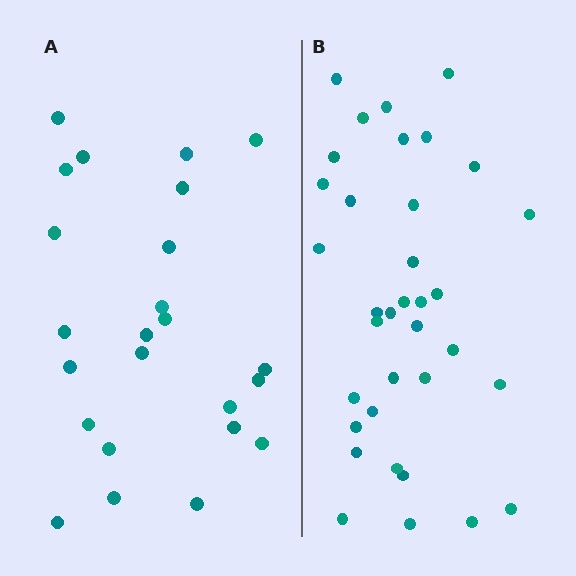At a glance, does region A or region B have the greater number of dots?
Region B (the right region) has more dots.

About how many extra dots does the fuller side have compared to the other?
Region B has roughly 12 or so more dots than region A.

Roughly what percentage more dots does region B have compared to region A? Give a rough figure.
About 45% more.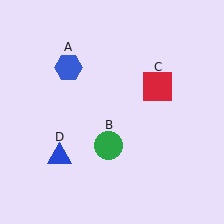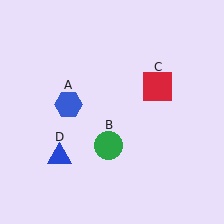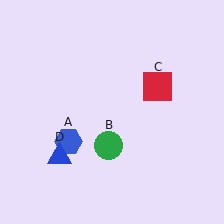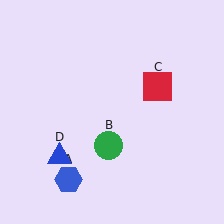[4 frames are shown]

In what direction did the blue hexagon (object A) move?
The blue hexagon (object A) moved down.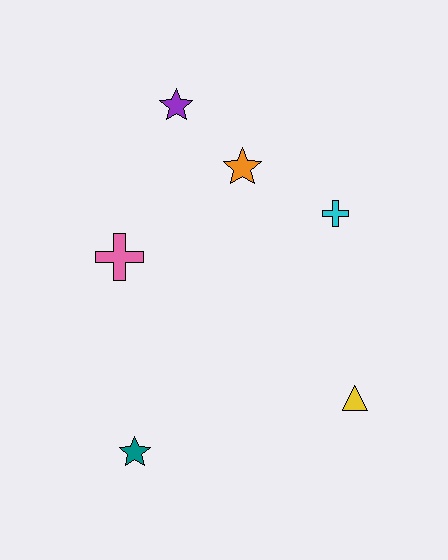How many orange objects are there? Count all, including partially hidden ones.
There is 1 orange object.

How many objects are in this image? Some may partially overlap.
There are 6 objects.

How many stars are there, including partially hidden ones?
There are 3 stars.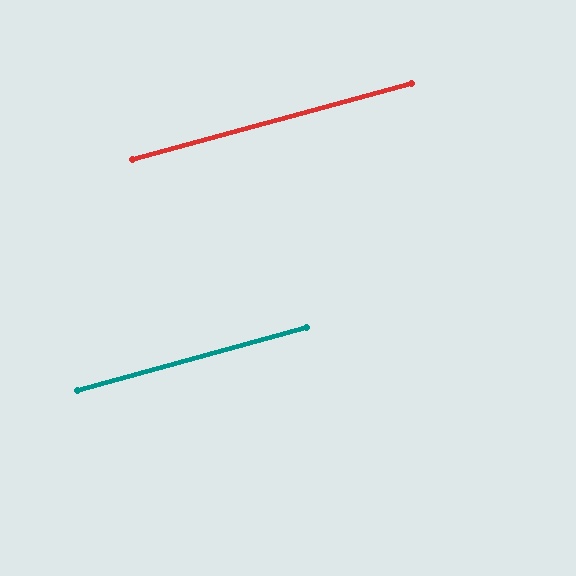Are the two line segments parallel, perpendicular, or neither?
Parallel — their directions differ by only 0.2°.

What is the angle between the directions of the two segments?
Approximately 0 degrees.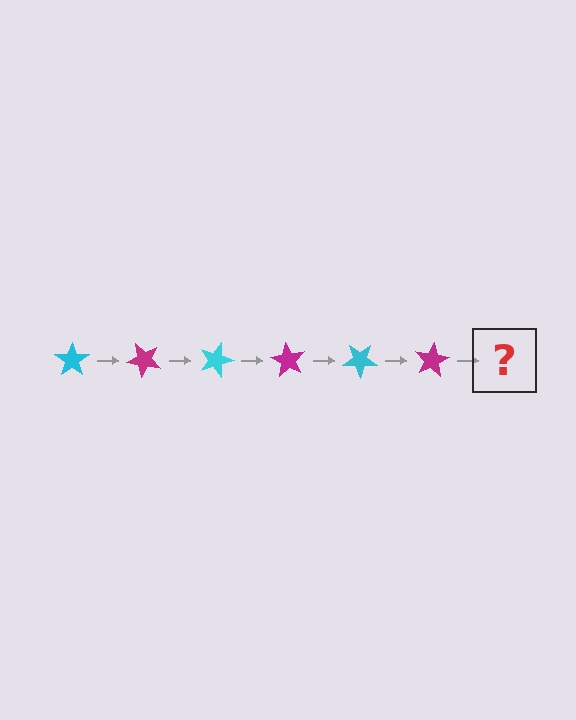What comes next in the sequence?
The next element should be a cyan star, rotated 270 degrees from the start.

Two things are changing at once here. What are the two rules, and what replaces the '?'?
The two rules are that it rotates 45 degrees each step and the color cycles through cyan and magenta. The '?' should be a cyan star, rotated 270 degrees from the start.